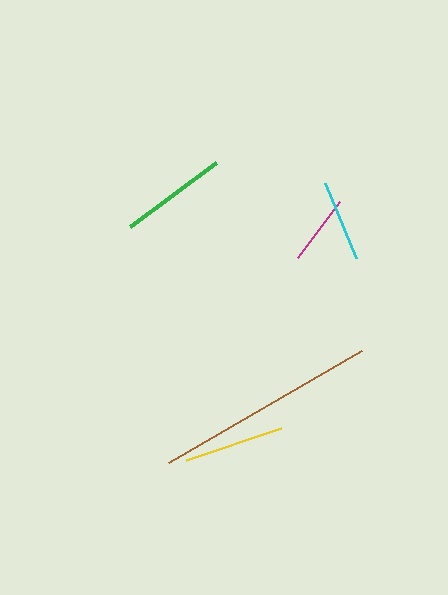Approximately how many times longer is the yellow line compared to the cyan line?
The yellow line is approximately 1.2 times the length of the cyan line.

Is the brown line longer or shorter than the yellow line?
The brown line is longer than the yellow line.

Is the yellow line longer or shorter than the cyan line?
The yellow line is longer than the cyan line.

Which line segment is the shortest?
The magenta line is the shortest at approximately 70 pixels.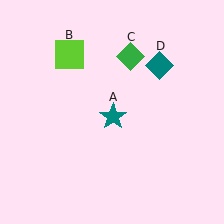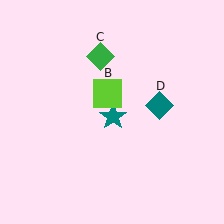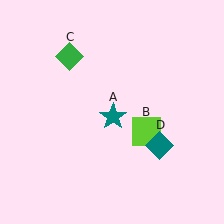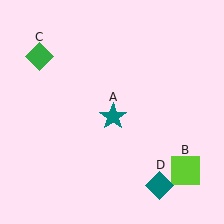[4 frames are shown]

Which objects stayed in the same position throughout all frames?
Teal star (object A) remained stationary.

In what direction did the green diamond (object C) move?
The green diamond (object C) moved left.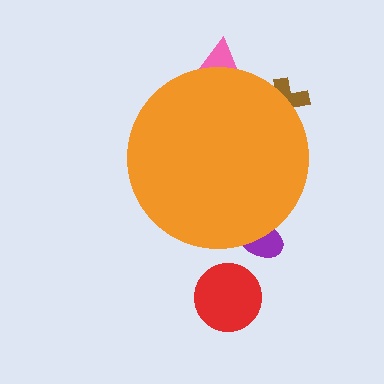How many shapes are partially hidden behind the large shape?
3 shapes are partially hidden.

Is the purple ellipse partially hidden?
Yes, the purple ellipse is partially hidden behind the orange circle.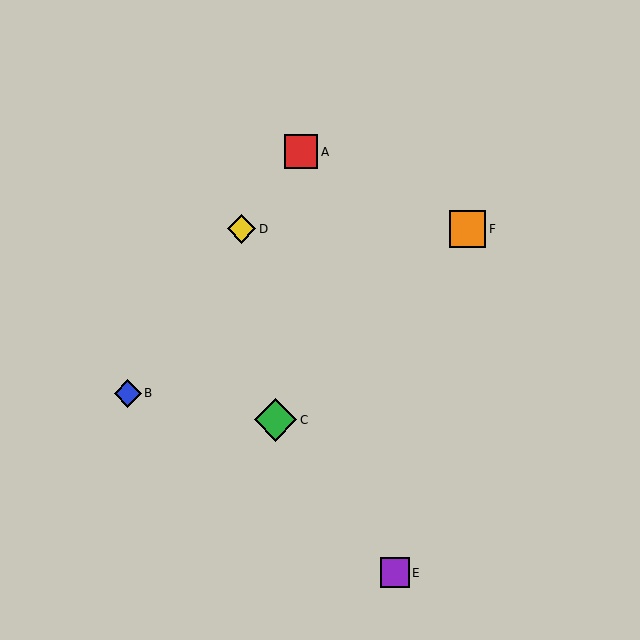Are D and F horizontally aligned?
Yes, both are at y≈229.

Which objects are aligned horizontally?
Objects D, F are aligned horizontally.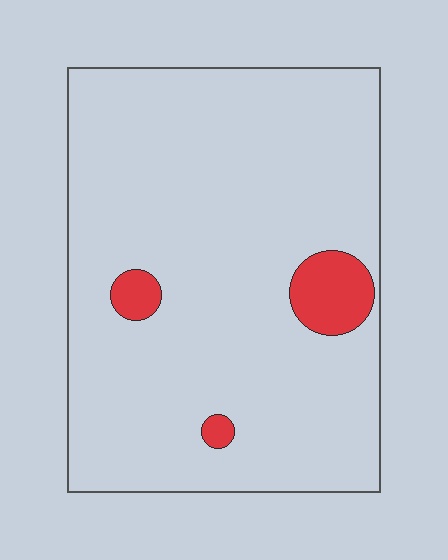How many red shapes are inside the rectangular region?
3.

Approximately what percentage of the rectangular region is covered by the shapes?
Approximately 5%.